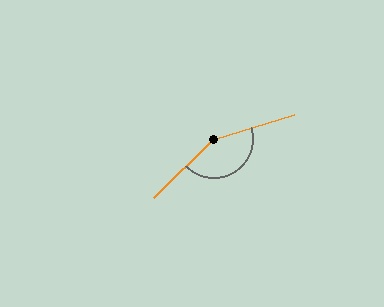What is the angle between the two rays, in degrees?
Approximately 152 degrees.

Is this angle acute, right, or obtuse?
It is obtuse.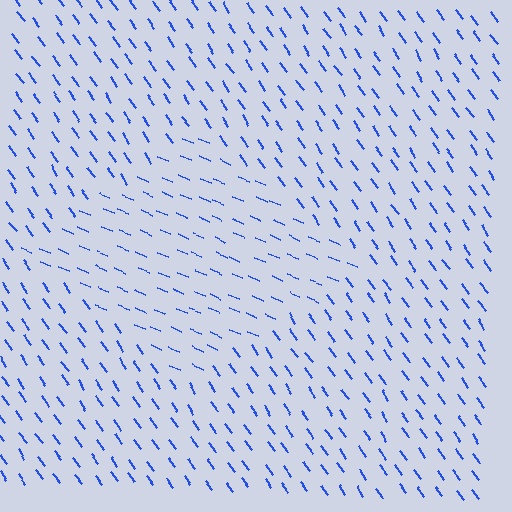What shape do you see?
I see a diamond.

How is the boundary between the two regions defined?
The boundary is defined purely by a change in line orientation (approximately 31 degrees difference). All lines are the same color and thickness.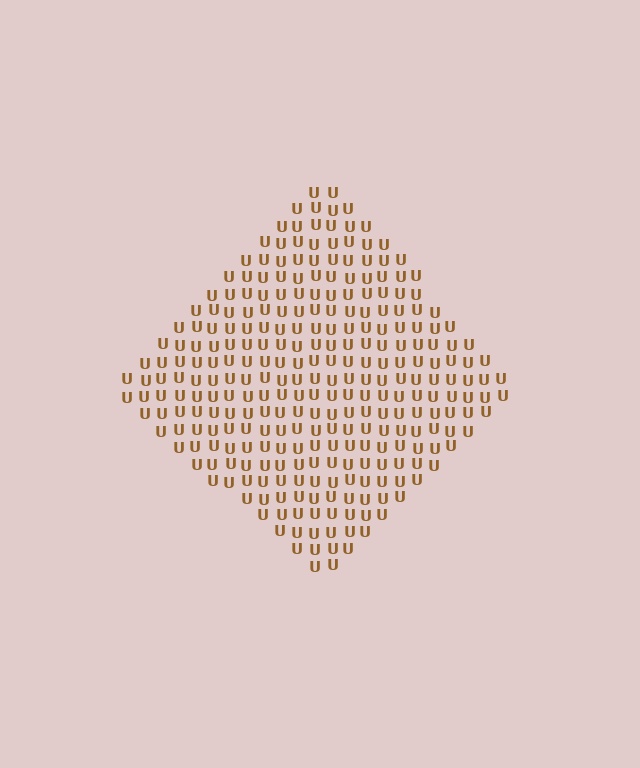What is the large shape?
The large shape is a diamond.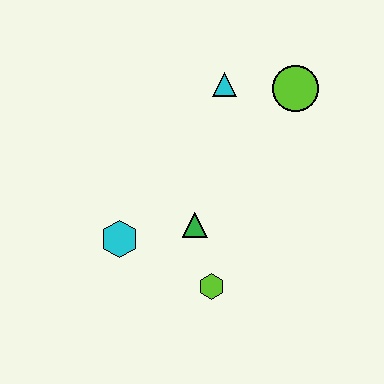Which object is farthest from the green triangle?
The lime circle is farthest from the green triangle.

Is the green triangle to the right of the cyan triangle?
No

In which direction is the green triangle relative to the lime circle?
The green triangle is below the lime circle.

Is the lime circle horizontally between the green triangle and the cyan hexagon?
No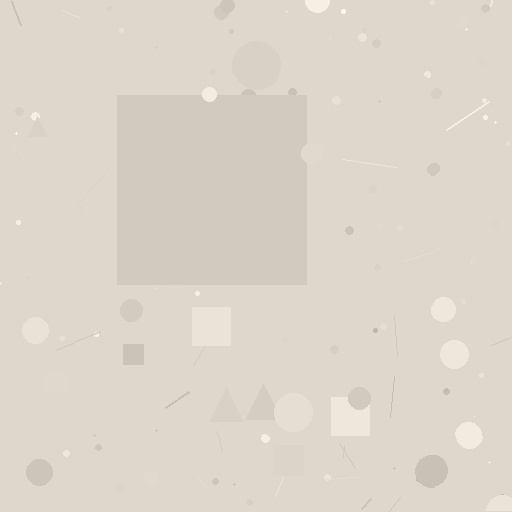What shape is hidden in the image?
A square is hidden in the image.